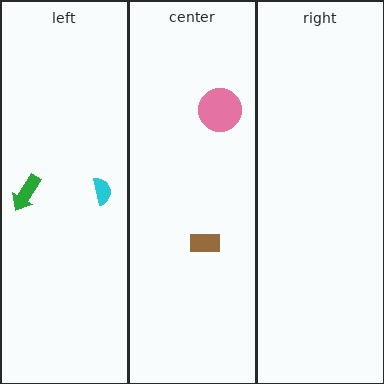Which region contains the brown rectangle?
The center region.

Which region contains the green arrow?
The left region.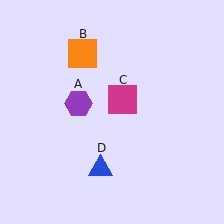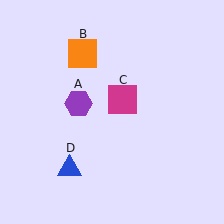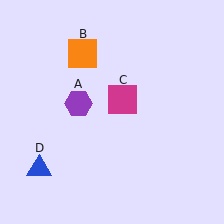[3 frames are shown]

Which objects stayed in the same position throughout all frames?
Purple hexagon (object A) and orange square (object B) and magenta square (object C) remained stationary.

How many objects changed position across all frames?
1 object changed position: blue triangle (object D).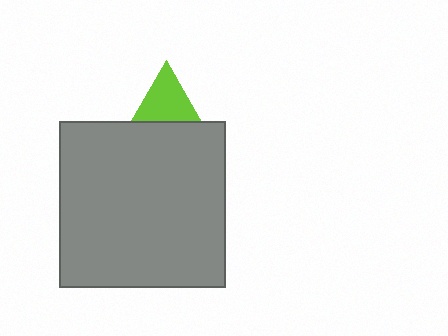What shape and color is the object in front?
The object in front is a gray square.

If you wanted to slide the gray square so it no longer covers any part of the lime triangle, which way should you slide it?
Slide it down — that is the most direct way to separate the two shapes.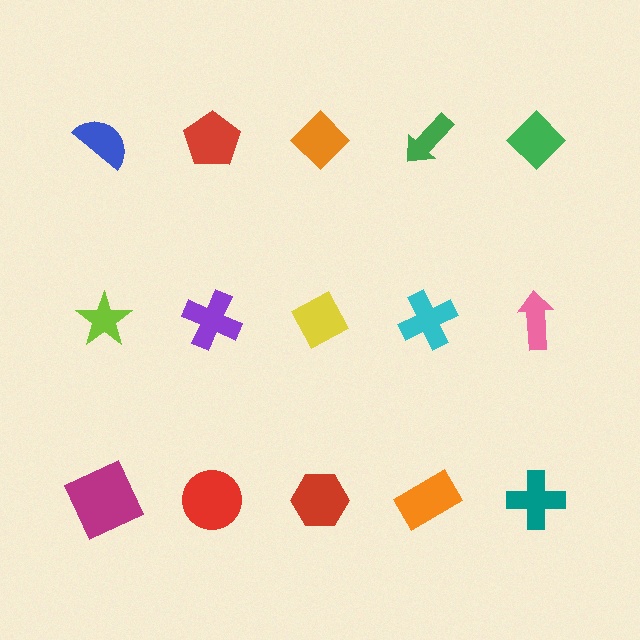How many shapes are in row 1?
5 shapes.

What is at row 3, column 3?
A red hexagon.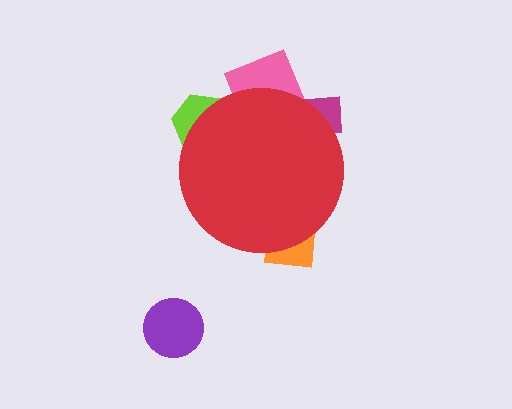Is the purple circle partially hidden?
No, the purple circle is fully visible.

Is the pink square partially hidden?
Yes, the pink square is partially hidden behind the red circle.